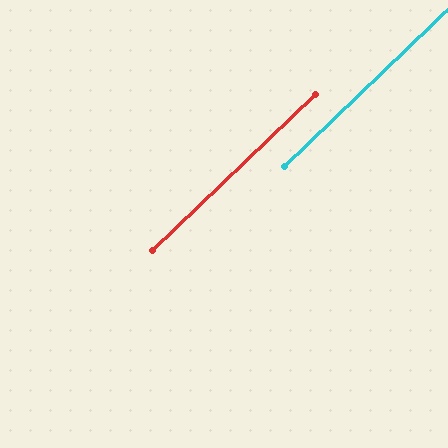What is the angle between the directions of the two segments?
Approximately 0 degrees.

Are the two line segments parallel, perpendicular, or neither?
Parallel — their directions differ by only 0.0°.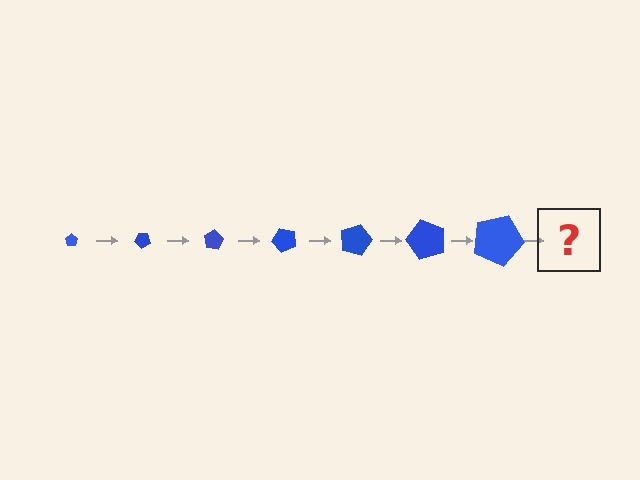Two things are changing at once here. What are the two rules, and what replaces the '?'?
The two rules are that the pentagon grows larger each step and it rotates 40 degrees each step. The '?' should be a pentagon, larger than the previous one and rotated 280 degrees from the start.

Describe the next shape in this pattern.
It should be a pentagon, larger than the previous one and rotated 280 degrees from the start.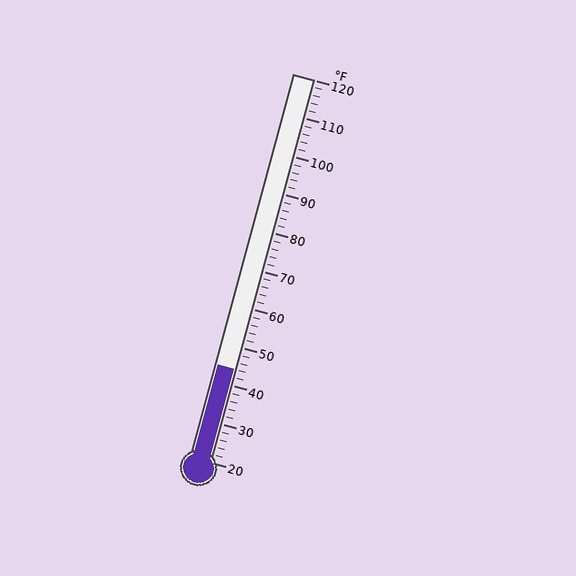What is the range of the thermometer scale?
The thermometer scale ranges from 20°F to 120°F.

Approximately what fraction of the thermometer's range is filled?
The thermometer is filled to approximately 25% of its range.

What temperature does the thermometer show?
The thermometer shows approximately 44°F.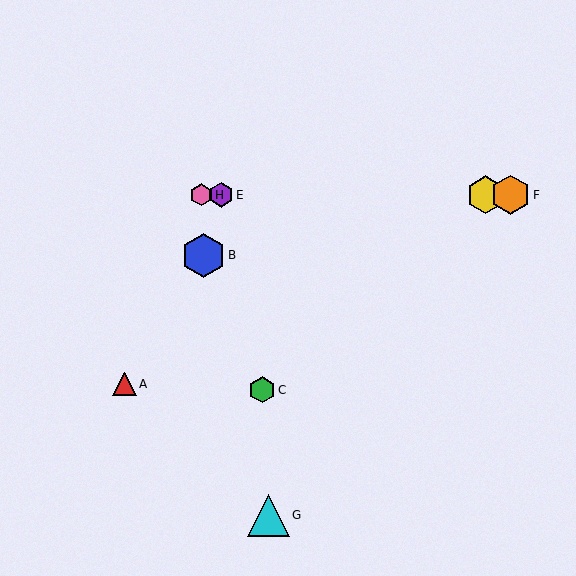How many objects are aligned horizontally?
4 objects (D, E, F, H) are aligned horizontally.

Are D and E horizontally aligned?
Yes, both are at y≈195.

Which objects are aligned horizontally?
Objects D, E, F, H are aligned horizontally.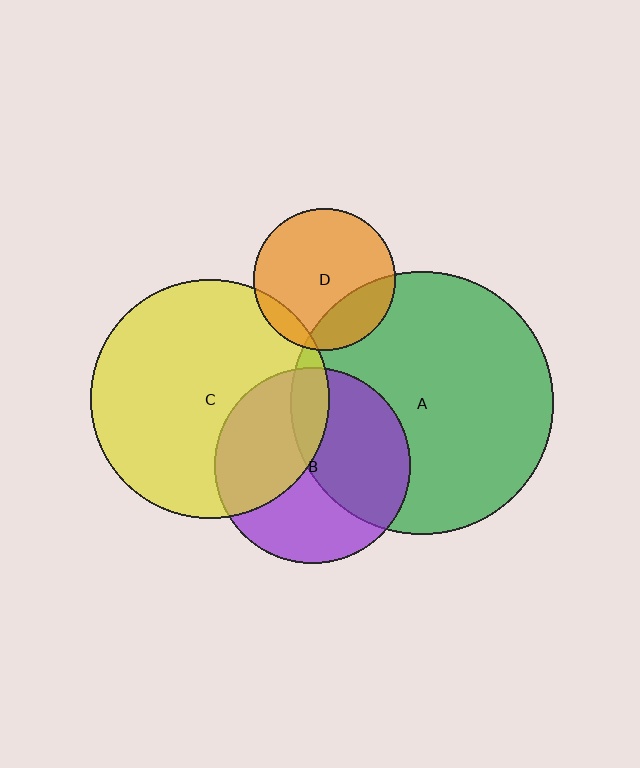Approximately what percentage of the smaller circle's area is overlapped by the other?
Approximately 10%.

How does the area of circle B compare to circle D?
Approximately 1.9 times.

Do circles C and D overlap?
Yes.